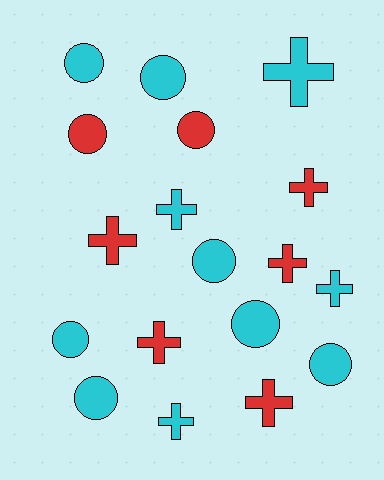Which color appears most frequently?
Cyan, with 11 objects.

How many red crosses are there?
There are 5 red crosses.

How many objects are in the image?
There are 18 objects.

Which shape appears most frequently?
Cross, with 9 objects.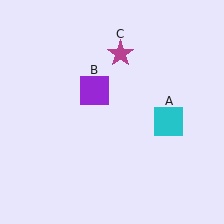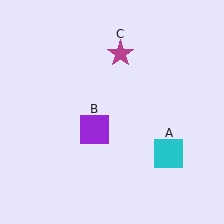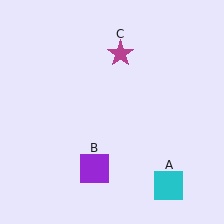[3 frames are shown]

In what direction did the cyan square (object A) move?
The cyan square (object A) moved down.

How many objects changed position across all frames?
2 objects changed position: cyan square (object A), purple square (object B).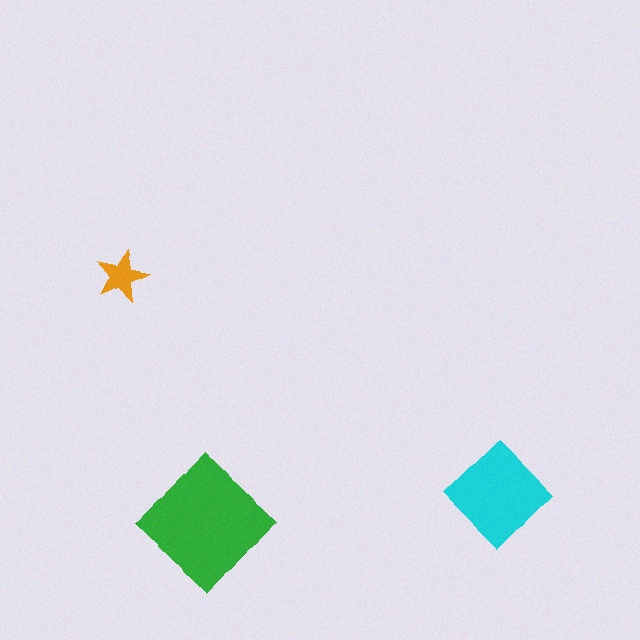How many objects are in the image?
There are 3 objects in the image.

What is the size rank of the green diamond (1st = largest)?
1st.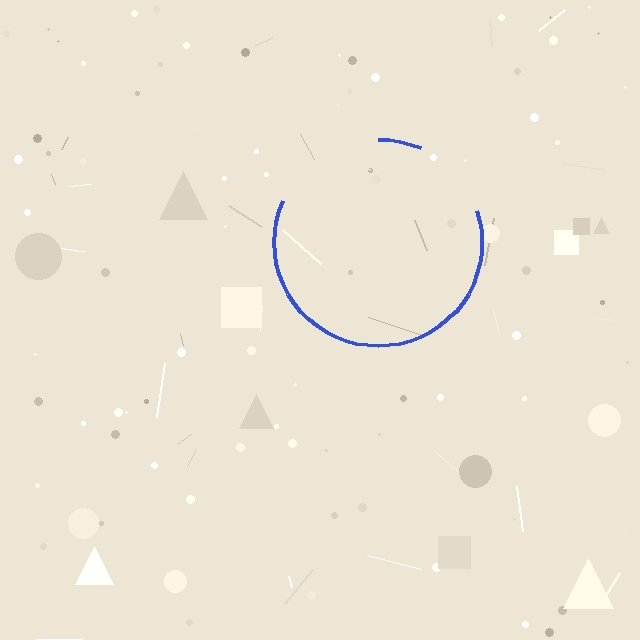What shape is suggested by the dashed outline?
The dashed outline suggests a circle.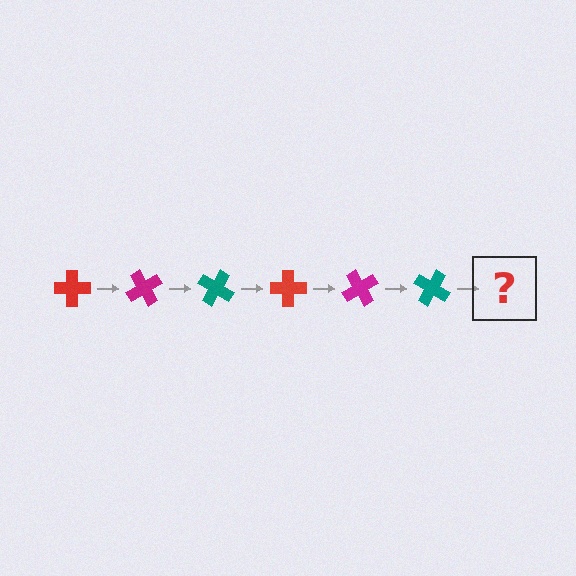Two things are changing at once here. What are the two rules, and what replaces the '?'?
The two rules are that it rotates 60 degrees each step and the color cycles through red, magenta, and teal. The '?' should be a red cross, rotated 360 degrees from the start.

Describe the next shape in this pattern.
It should be a red cross, rotated 360 degrees from the start.